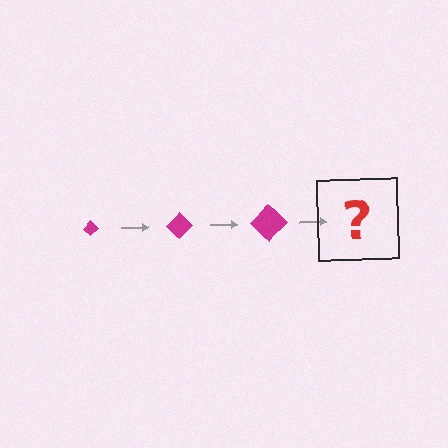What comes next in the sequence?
The next element should be a magenta diamond, larger than the previous one.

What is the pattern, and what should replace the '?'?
The pattern is that the diamond gets progressively larger each step. The '?' should be a magenta diamond, larger than the previous one.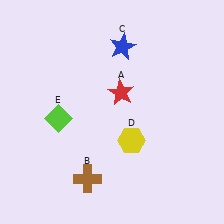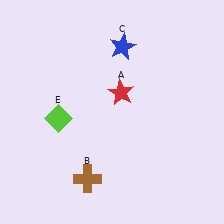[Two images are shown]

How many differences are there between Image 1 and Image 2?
There is 1 difference between the two images.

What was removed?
The yellow hexagon (D) was removed in Image 2.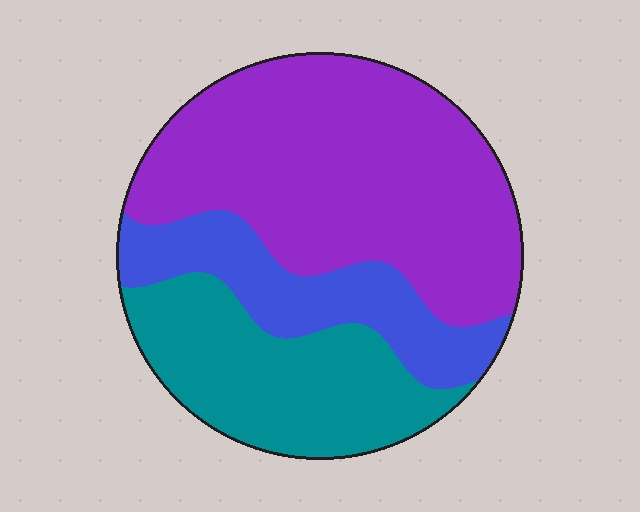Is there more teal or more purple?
Purple.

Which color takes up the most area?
Purple, at roughly 50%.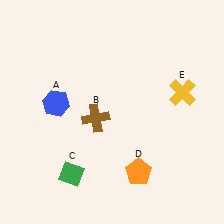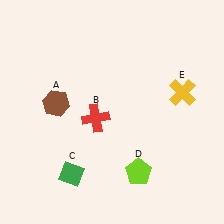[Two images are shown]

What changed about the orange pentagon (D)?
In Image 1, D is orange. In Image 2, it changed to lime.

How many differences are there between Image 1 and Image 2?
There are 3 differences between the two images.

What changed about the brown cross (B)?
In Image 1, B is brown. In Image 2, it changed to red.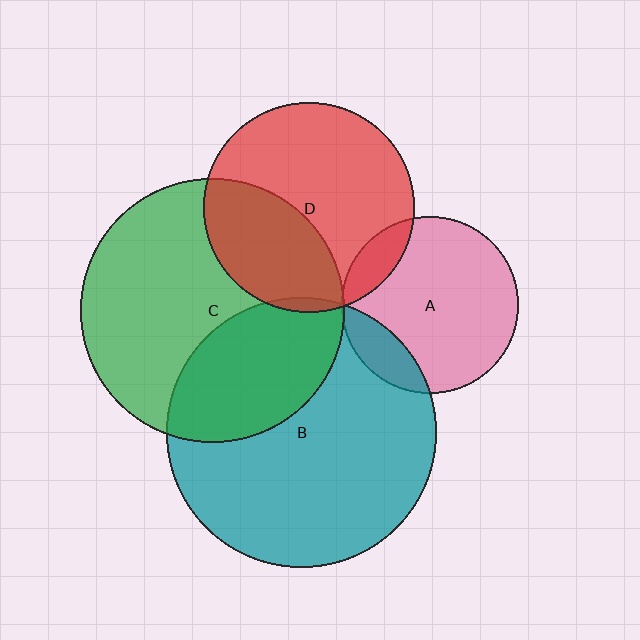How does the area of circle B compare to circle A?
Approximately 2.3 times.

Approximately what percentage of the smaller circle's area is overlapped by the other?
Approximately 5%.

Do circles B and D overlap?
Yes.